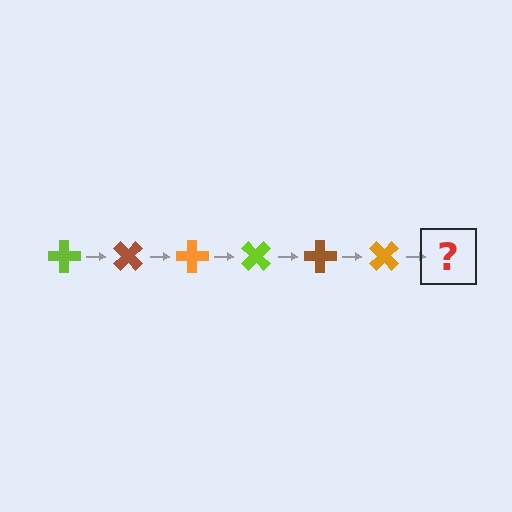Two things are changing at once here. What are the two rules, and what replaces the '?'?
The two rules are that it rotates 45 degrees each step and the color cycles through lime, brown, and orange. The '?' should be a lime cross, rotated 270 degrees from the start.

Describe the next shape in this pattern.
It should be a lime cross, rotated 270 degrees from the start.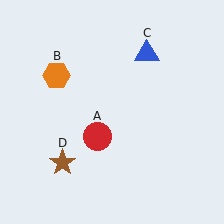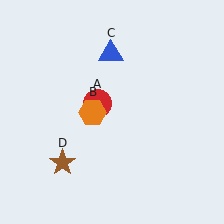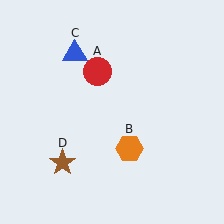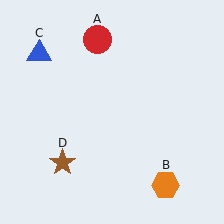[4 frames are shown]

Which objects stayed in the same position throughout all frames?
Brown star (object D) remained stationary.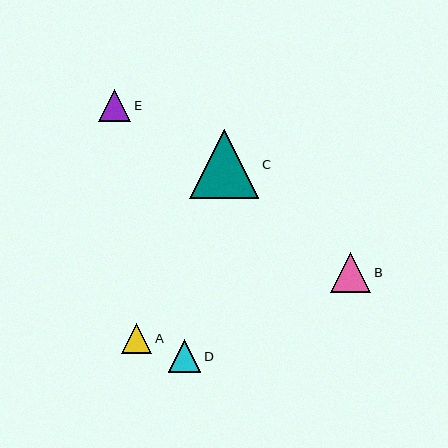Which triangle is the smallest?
Triangle A is the smallest with a size of approximately 30 pixels.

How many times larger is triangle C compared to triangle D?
Triangle C is approximately 2.1 times the size of triangle D.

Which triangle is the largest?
Triangle C is the largest with a size of approximately 69 pixels.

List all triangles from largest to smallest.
From largest to smallest: C, B, D, E, A.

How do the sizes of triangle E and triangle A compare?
Triangle E and triangle A are approximately the same size.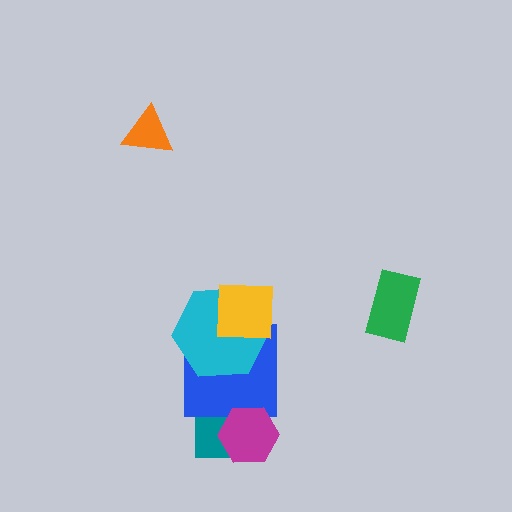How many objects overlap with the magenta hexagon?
2 objects overlap with the magenta hexagon.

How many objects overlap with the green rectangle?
0 objects overlap with the green rectangle.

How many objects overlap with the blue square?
4 objects overlap with the blue square.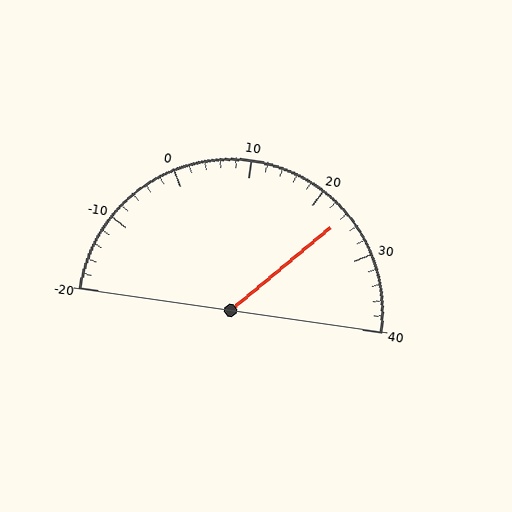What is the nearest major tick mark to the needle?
The nearest major tick mark is 20.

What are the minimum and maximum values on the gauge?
The gauge ranges from -20 to 40.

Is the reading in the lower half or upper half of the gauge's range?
The reading is in the upper half of the range (-20 to 40).